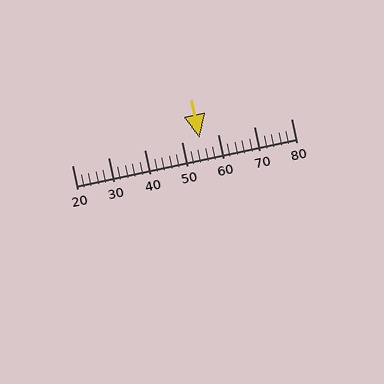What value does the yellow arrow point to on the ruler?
The yellow arrow points to approximately 55.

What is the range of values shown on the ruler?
The ruler shows values from 20 to 80.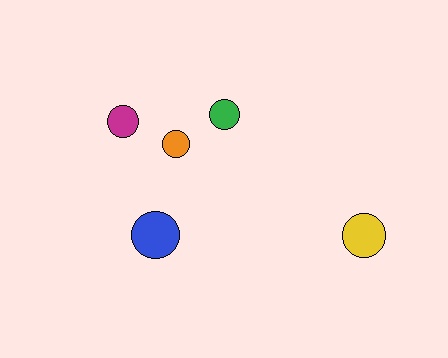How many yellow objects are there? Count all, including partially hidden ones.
There is 1 yellow object.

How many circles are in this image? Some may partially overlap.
There are 5 circles.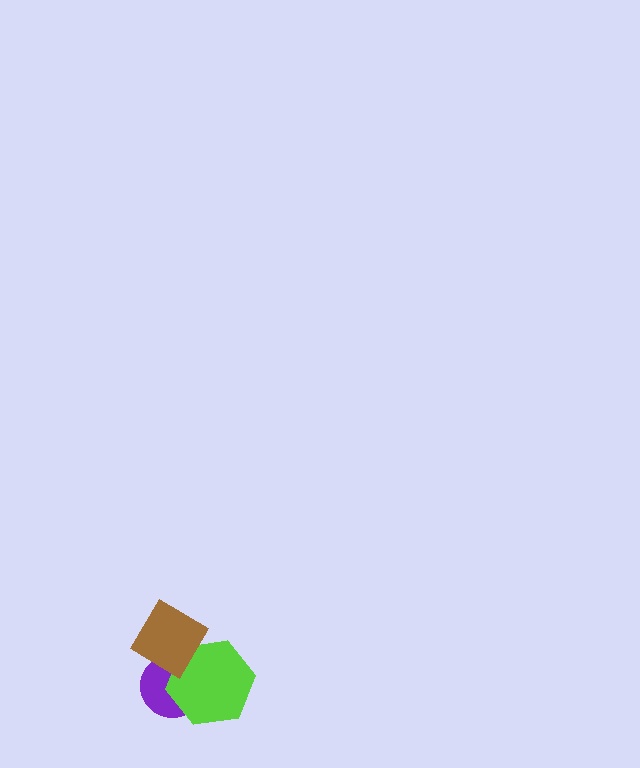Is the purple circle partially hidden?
Yes, it is partially covered by another shape.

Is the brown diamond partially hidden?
No, no other shape covers it.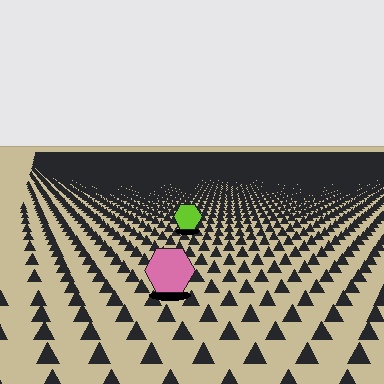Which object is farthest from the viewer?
The lime hexagon is farthest from the viewer. It appears smaller and the ground texture around it is denser.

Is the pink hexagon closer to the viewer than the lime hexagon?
Yes. The pink hexagon is closer — you can tell from the texture gradient: the ground texture is coarser near it.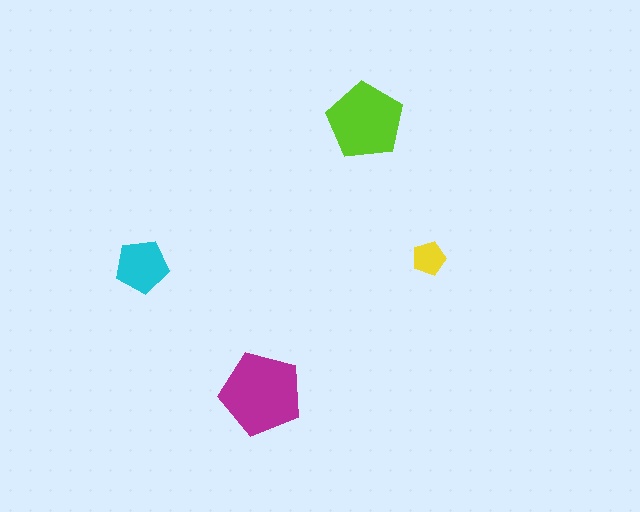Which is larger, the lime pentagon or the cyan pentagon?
The lime one.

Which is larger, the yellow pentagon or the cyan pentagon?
The cyan one.